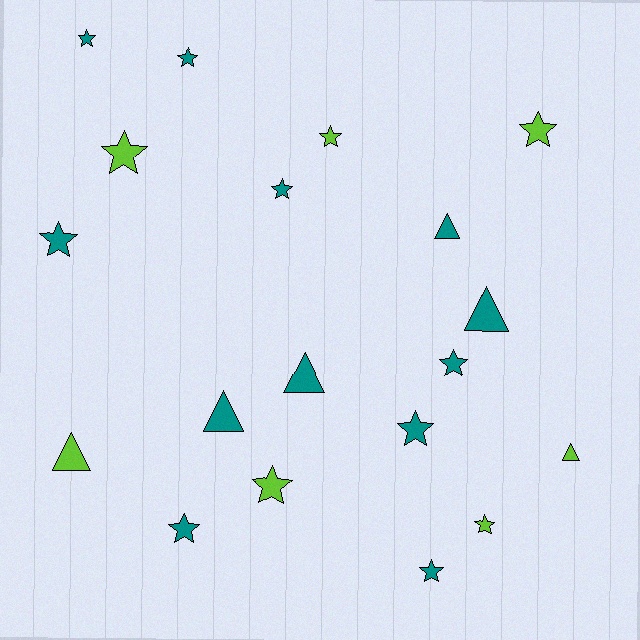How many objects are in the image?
There are 19 objects.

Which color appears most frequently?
Teal, with 12 objects.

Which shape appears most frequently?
Star, with 13 objects.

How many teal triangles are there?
There are 4 teal triangles.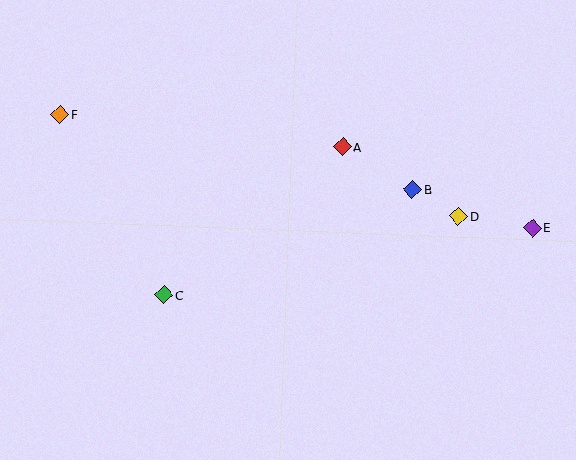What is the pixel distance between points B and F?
The distance between B and F is 361 pixels.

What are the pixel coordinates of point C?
Point C is at (164, 295).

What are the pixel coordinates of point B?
Point B is at (413, 190).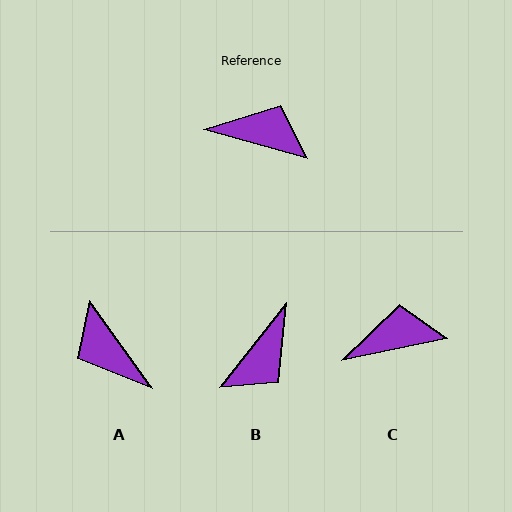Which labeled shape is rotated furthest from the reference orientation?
A, about 141 degrees away.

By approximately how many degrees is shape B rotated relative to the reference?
Approximately 113 degrees clockwise.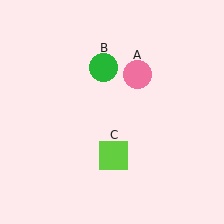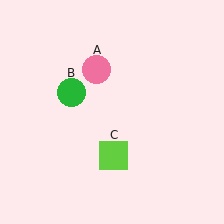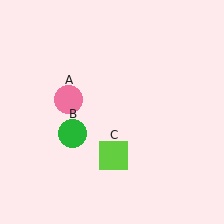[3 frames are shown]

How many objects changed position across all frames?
2 objects changed position: pink circle (object A), green circle (object B).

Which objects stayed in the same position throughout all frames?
Lime square (object C) remained stationary.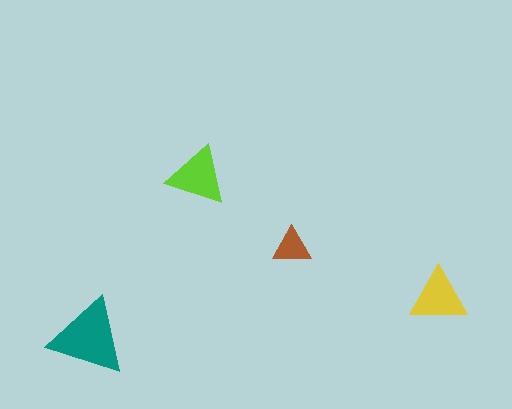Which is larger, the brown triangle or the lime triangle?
The lime one.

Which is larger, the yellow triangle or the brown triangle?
The yellow one.